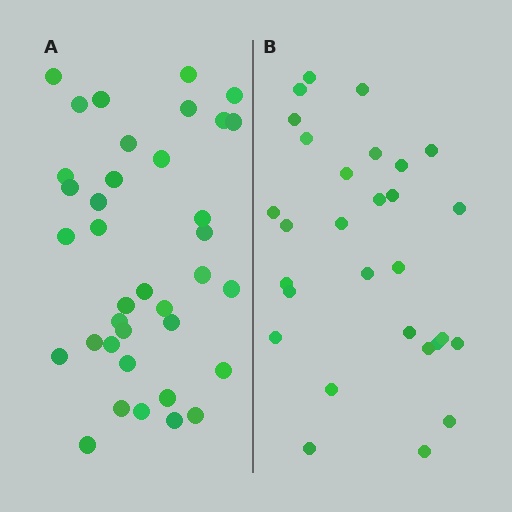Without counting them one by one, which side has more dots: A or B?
Region A (the left region) has more dots.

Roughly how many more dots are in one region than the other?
Region A has roughly 8 or so more dots than region B.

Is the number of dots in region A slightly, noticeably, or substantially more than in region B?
Region A has noticeably more, but not dramatically so. The ratio is roughly 1.3 to 1.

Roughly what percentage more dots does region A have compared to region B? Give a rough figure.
About 30% more.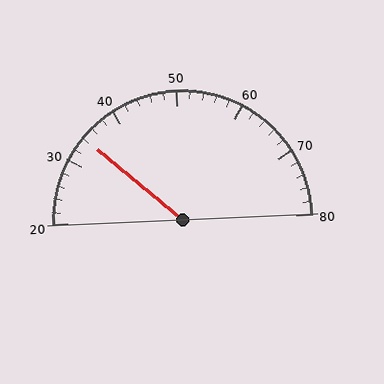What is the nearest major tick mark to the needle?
The nearest major tick mark is 30.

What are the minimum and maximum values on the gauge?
The gauge ranges from 20 to 80.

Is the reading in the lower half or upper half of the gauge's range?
The reading is in the lower half of the range (20 to 80).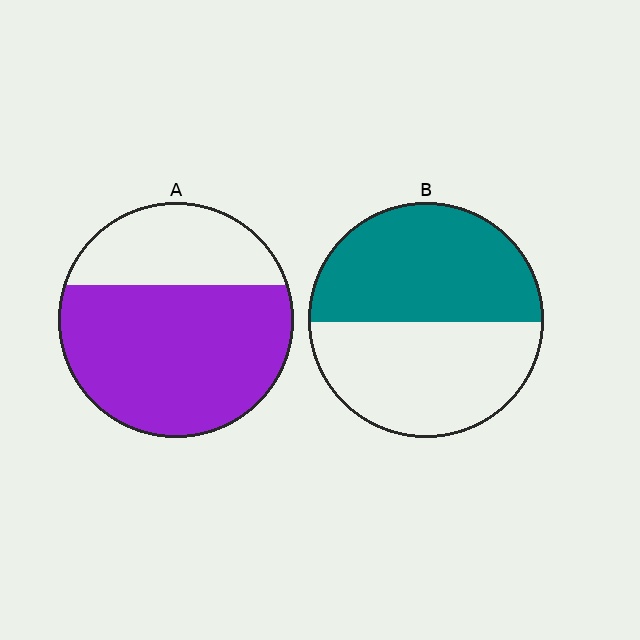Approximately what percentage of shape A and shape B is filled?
A is approximately 70% and B is approximately 50%.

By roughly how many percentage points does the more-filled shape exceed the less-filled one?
By roughly 20 percentage points (A over B).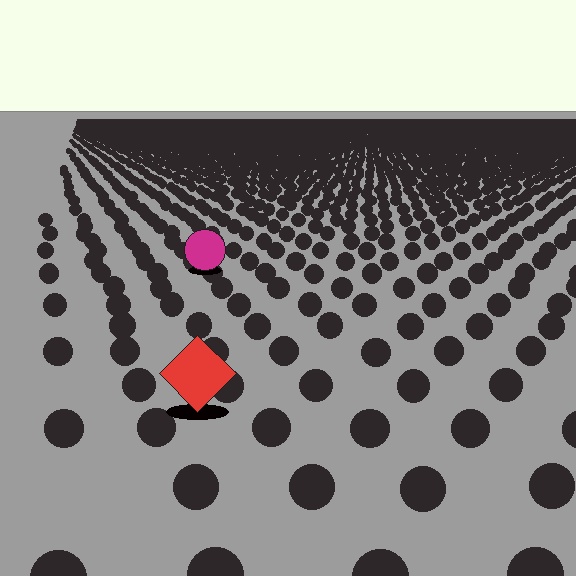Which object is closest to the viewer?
The red diamond is closest. The texture marks near it are larger and more spread out.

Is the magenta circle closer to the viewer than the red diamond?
No. The red diamond is closer — you can tell from the texture gradient: the ground texture is coarser near it.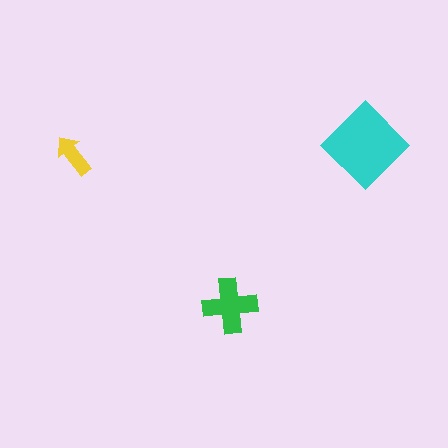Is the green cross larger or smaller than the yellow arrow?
Larger.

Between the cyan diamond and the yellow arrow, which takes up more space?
The cyan diamond.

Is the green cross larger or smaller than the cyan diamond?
Smaller.